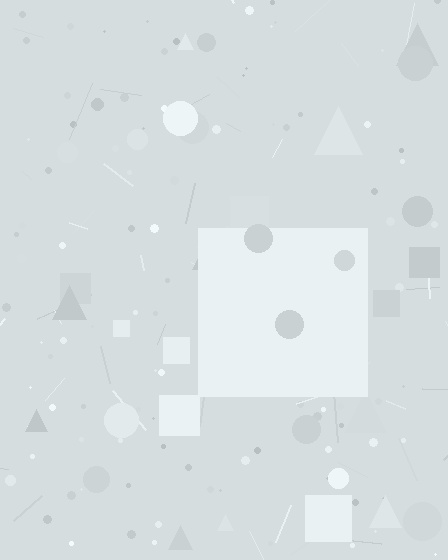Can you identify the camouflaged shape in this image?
The camouflaged shape is a square.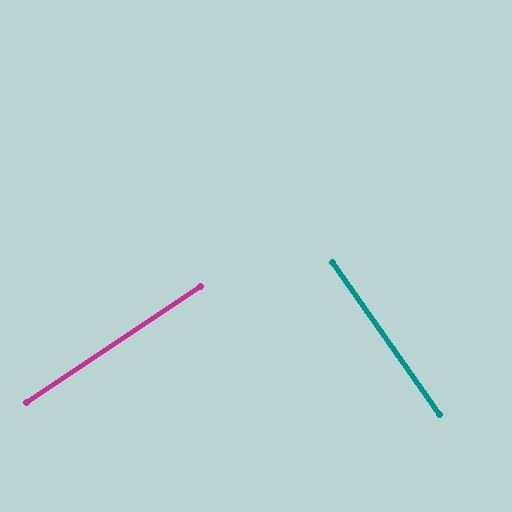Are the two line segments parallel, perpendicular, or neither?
Perpendicular — they meet at approximately 89°.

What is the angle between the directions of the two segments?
Approximately 89 degrees.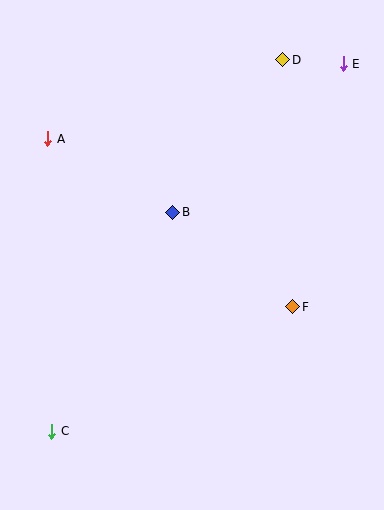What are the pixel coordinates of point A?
Point A is at (48, 139).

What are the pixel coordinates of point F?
Point F is at (293, 307).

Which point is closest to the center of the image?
Point B at (173, 212) is closest to the center.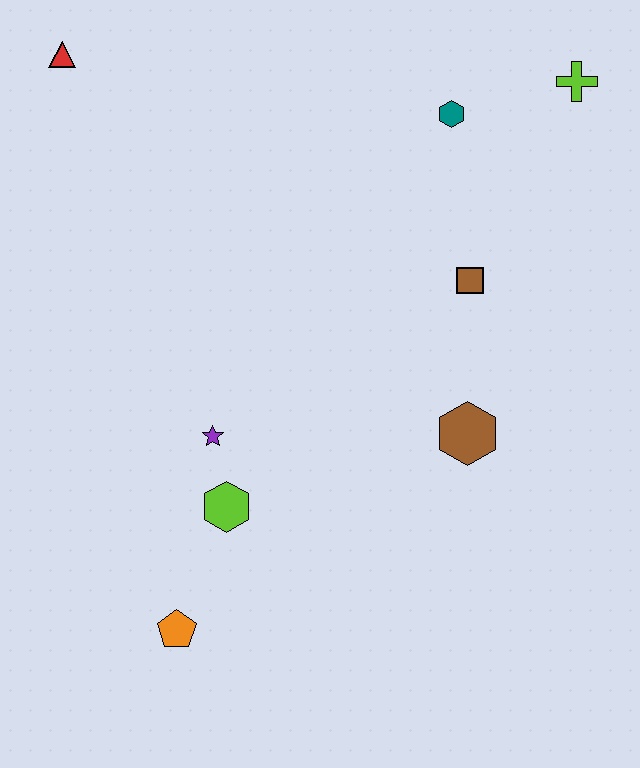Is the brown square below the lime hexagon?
No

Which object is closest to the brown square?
The brown hexagon is closest to the brown square.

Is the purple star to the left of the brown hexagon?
Yes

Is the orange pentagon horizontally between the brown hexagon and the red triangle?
Yes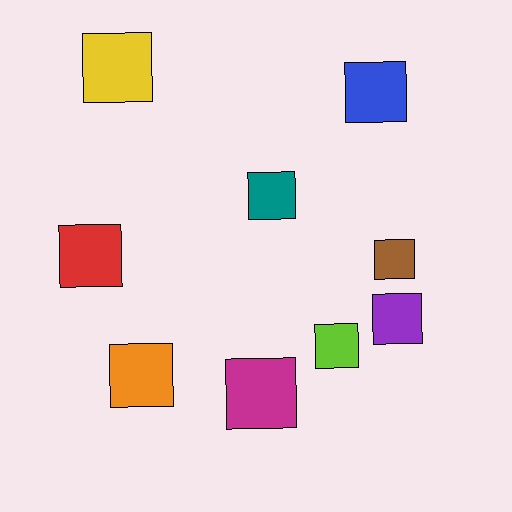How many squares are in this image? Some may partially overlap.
There are 9 squares.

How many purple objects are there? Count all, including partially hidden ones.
There is 1 purple object.